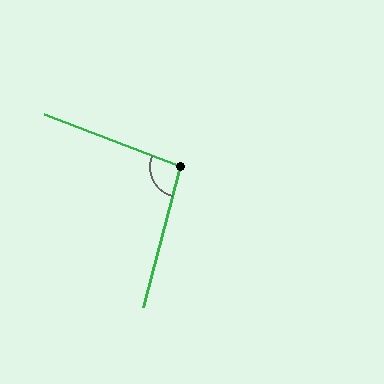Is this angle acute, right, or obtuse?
It is obtuse.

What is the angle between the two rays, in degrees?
Approximately 96 degrees.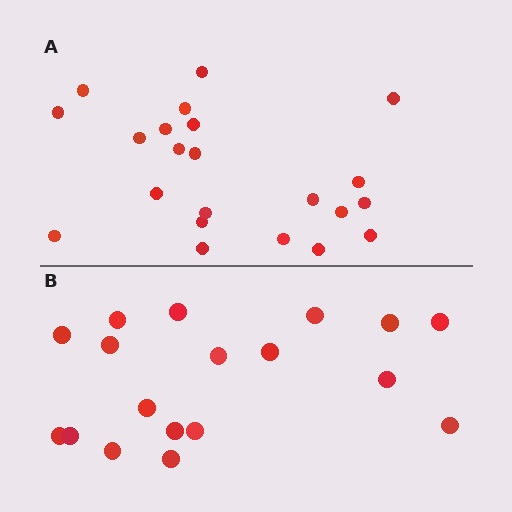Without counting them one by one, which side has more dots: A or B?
Region A (the top region) has more dots.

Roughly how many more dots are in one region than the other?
Region A has about 4 more dots than region B.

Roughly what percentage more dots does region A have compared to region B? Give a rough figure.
About 20% more.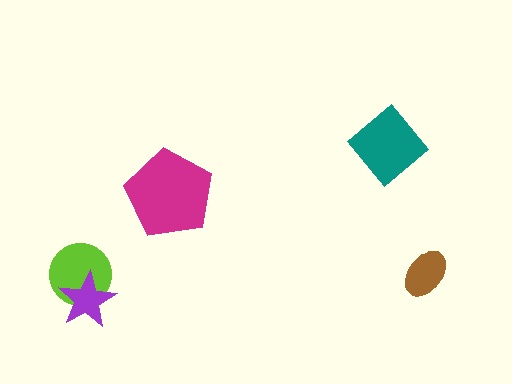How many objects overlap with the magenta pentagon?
0 objects overlap with the magenta pentagon.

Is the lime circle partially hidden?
Yes, it is partially covered by another shape.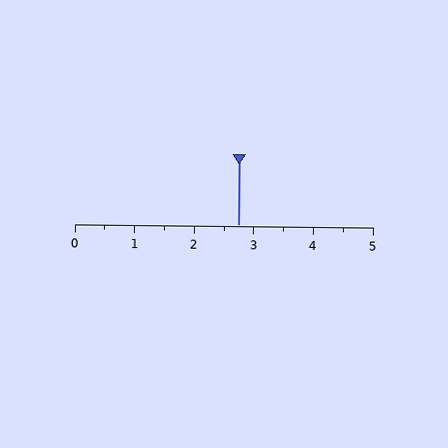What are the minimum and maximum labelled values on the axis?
The axis runs from 0 to 5.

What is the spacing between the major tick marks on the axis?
The major ticks are spaced 1 apart.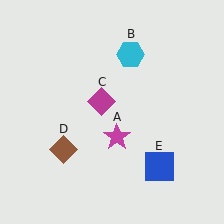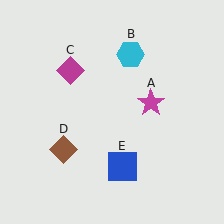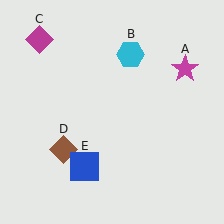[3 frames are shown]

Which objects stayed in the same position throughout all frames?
Cyan hexagon (object B) and brown diamond (object D) remained stationary.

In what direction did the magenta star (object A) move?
The magenta star (object A) moved up and to the right.